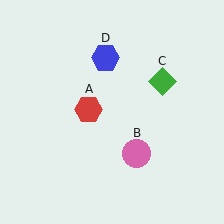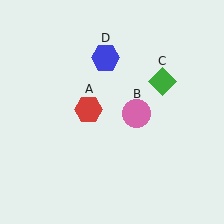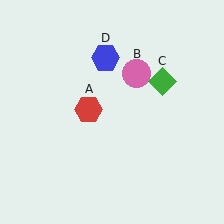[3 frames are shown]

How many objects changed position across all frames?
1 object changed position: pink circle (object B).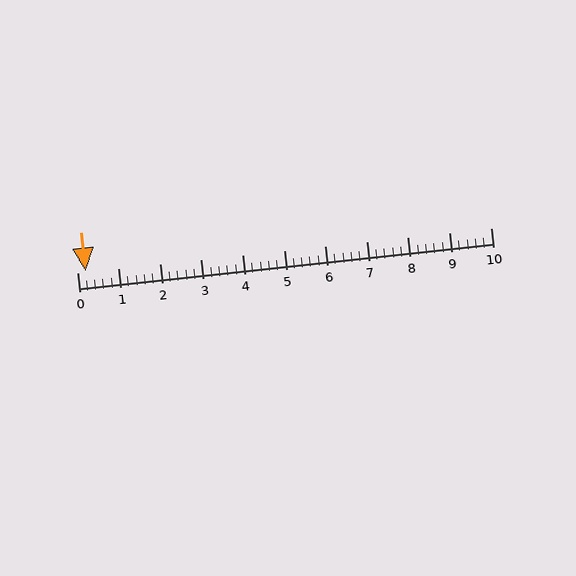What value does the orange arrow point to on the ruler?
The orange arrow points to approximately 0.2.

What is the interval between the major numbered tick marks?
The major tick marks are spaced 1 units apart.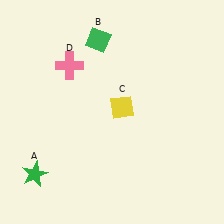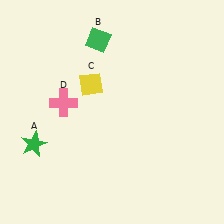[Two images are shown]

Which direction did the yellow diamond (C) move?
The yellow diamond (C) moved left.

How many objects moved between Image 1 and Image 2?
3 objects moved between the two images.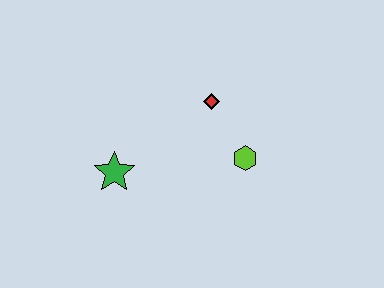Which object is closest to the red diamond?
The lime hexagon is closest to the red diamond.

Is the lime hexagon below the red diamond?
Yes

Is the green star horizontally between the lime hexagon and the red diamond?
No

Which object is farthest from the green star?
The lime hexagon is farthest from the green star.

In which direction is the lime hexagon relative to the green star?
The lime hexagon is to the right of the green star.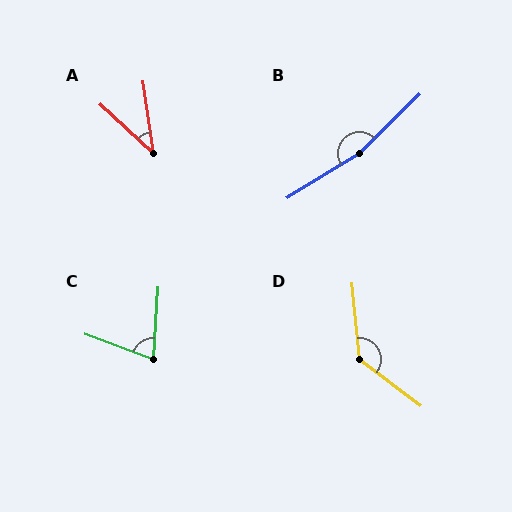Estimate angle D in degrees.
Approximately 133 degrees.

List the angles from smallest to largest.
A (39°), C (73°), D (133°), B (167°).